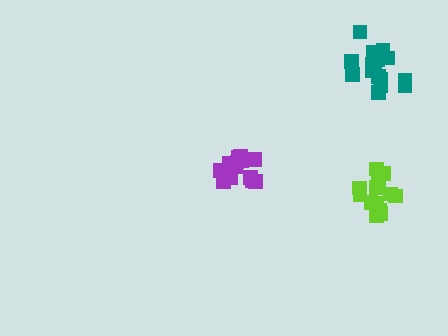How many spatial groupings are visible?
There are 3 spatial groupings.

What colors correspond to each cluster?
The clusters are colored: purple, teal, lime.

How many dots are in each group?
Group 1: 15 dots, Group 2: 16 dots, Group 3: 13 dots (44 total).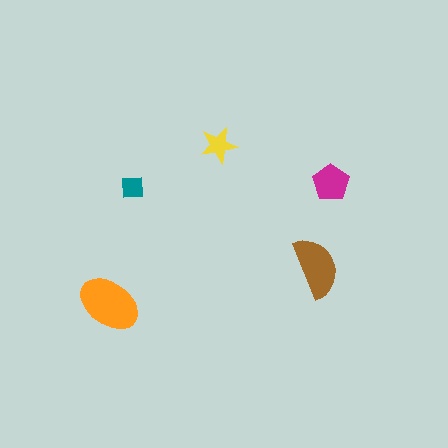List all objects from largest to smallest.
The orange ellipse, the brown semicircle, the magenta pentagon, the yellow star, the teal square.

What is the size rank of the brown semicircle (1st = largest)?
2nd.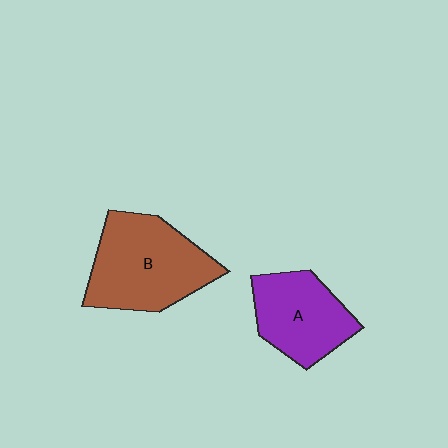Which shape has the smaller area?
Shape A (purple).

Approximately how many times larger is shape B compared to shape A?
Approximately 1.4 times.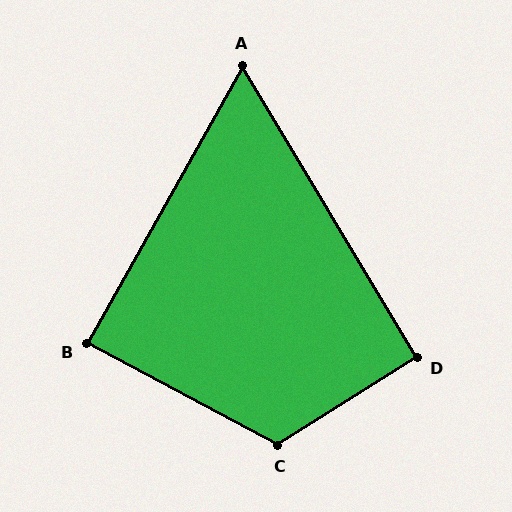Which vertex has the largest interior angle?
C, at approximately 120 degrees.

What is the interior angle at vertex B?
Approximately 89 degrees (approximately right).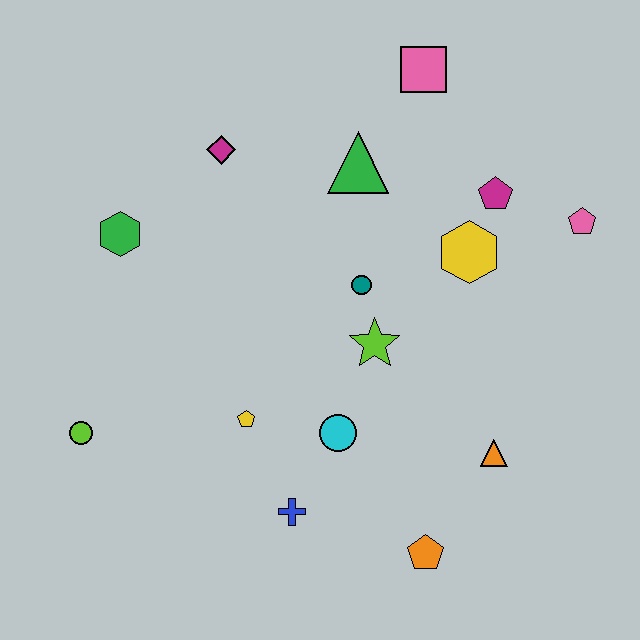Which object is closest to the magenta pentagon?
The yellow hexagon is closest to the magenta pentagon.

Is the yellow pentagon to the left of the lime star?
Yes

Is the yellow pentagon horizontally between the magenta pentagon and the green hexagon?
Yes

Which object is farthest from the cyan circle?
The pink square is farthest from the cyan circle.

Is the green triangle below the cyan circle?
No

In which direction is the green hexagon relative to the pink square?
The green hexagon is to the left of the pink square.